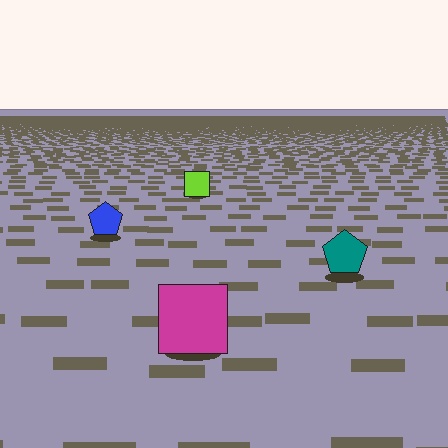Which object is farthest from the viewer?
The lime square is farthest from the viewer. It appears smaller and the ground texture around it is denser.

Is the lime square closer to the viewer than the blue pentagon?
No. The blue pentagon is closer — you can tell from the texture gradient: the ground texture is coarser near it.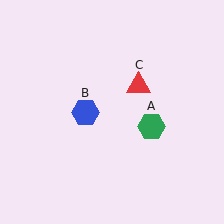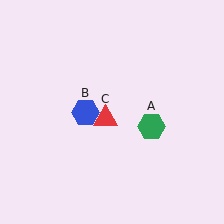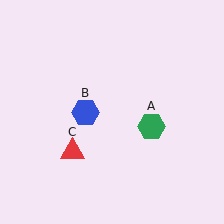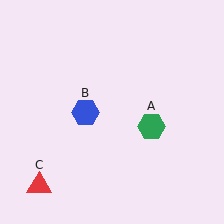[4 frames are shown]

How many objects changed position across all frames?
1 object changed position: red triangle (object C).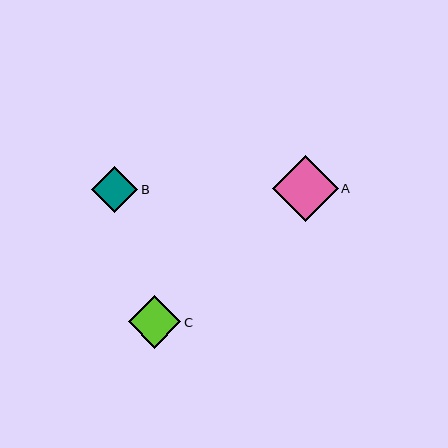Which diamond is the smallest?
Diamond B is the smallest with a size of approximately 46 pixels.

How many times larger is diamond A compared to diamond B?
Diamond A is approximately 1.4 times the size of diamond B.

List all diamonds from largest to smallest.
From largest to smallest: A, C, B.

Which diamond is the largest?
Diamond A is the largest with a size of approximately 66 pixels.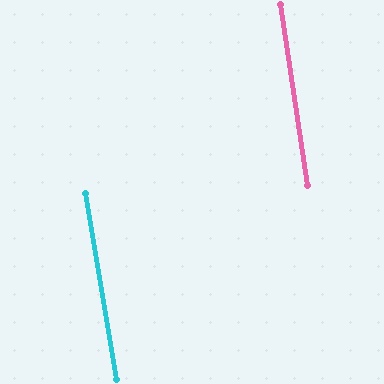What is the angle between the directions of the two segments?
Approximately 1 degree.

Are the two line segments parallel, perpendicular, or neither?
Parallel — their directions differ by only 1.0°.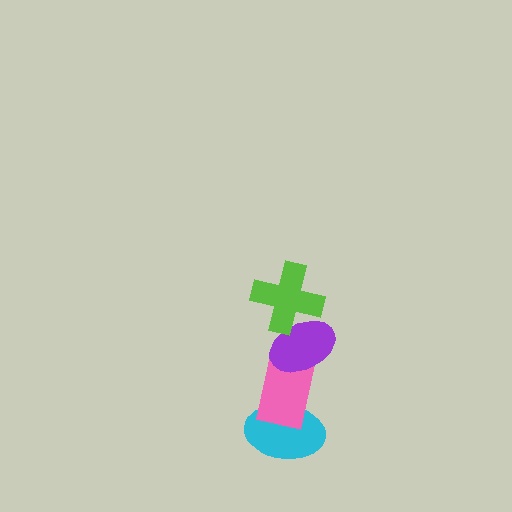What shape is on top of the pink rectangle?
The purple ellipse is on top of the pink rectangle.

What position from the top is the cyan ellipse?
The cyan ellipse is 4th from the top.